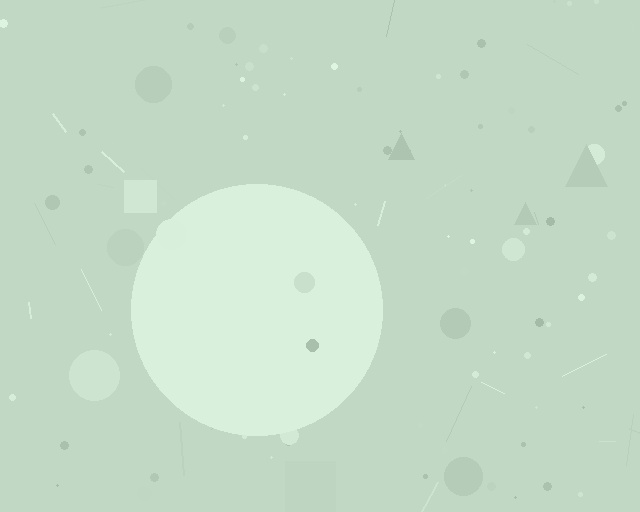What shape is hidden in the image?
A circle is hidden in the image.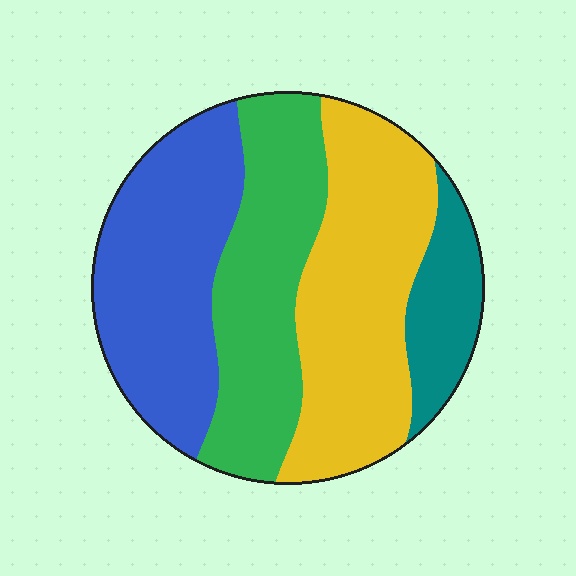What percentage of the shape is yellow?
Yellow covers about 35% of the shape.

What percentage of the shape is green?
Green takes up between a quarter and a half of the shape.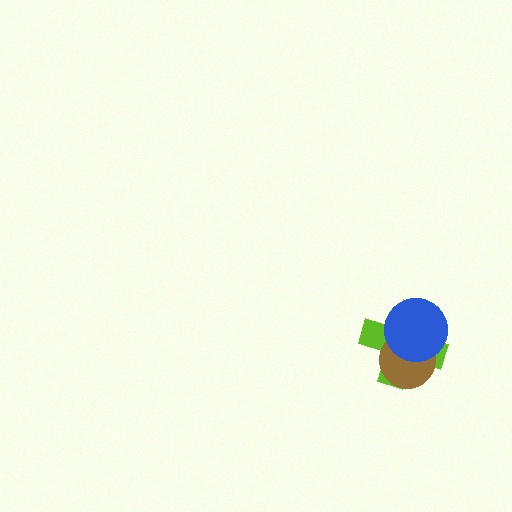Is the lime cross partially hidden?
Yes, it is partially covered by another shape.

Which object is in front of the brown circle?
The blue circle is in front of the brown circle.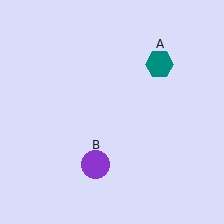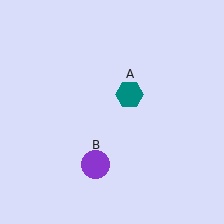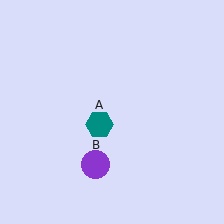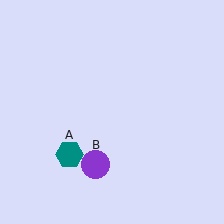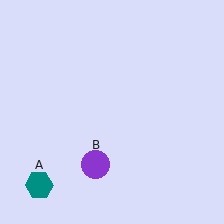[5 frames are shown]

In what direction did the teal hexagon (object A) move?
The teal hexagon (object A) moved down and to the left.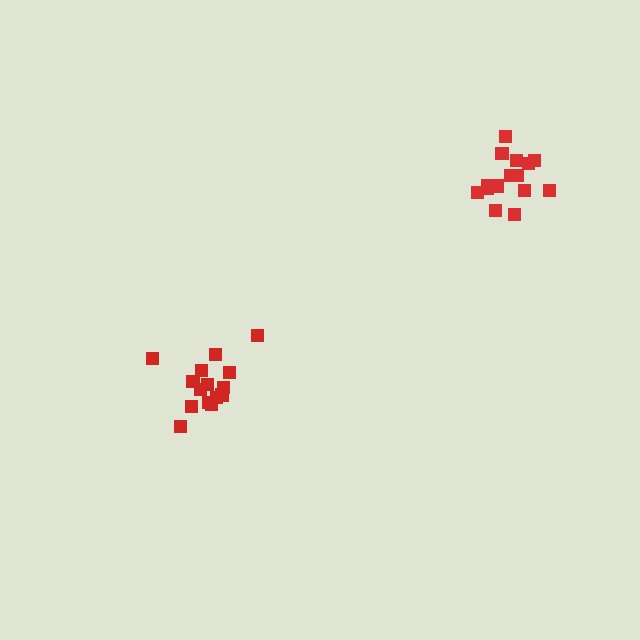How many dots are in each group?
Group 1: 16 dots, Group 2: 15 dots (31 total).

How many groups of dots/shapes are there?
There are 2 groups.